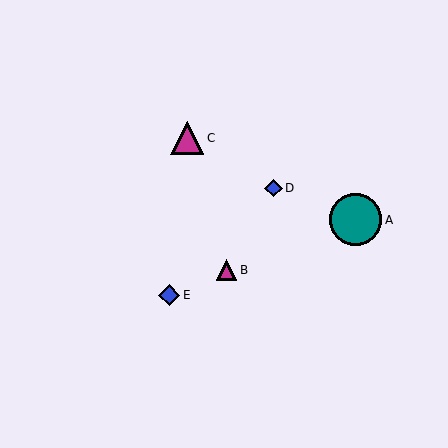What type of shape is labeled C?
Shape C is a magenta triangle.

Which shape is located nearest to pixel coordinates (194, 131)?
The magenta triangle (labeled C) at (187, 138) is nearest to that location.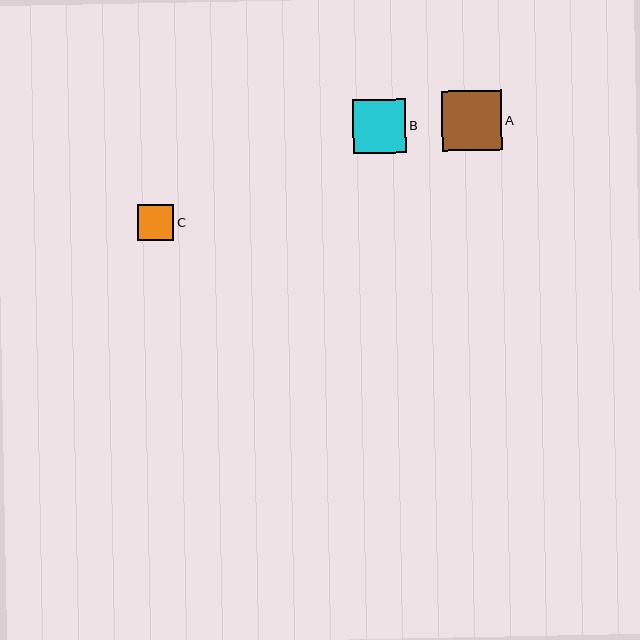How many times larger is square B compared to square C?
Square B is approximately 1.5 times the size of square C.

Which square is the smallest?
Square C is the smallest with a size of approximately 36 pixels.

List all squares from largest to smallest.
From largest to smallest: A, B, C.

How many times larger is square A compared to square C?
Square A is approximately 1.7 times the size of square C.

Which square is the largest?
Square A is the largest with a size of approximately 61 pixels.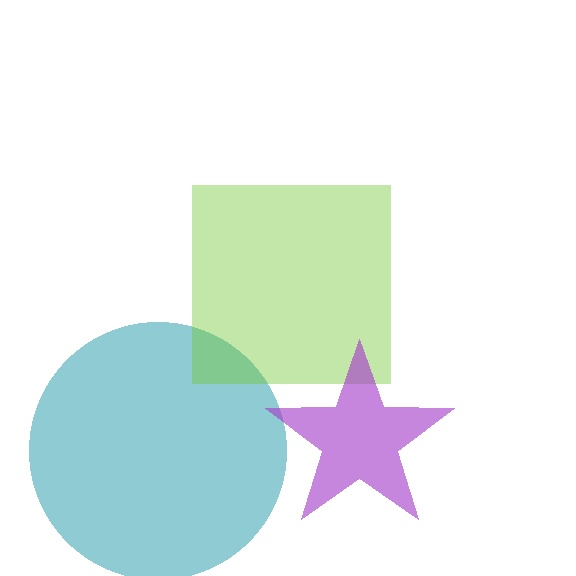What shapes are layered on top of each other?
The layered shapes are: a teal circle, a lime square, a purple star.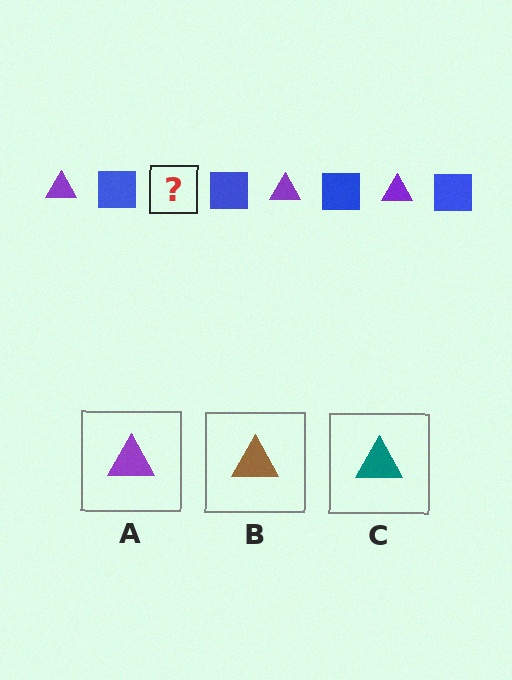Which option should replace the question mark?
Option A.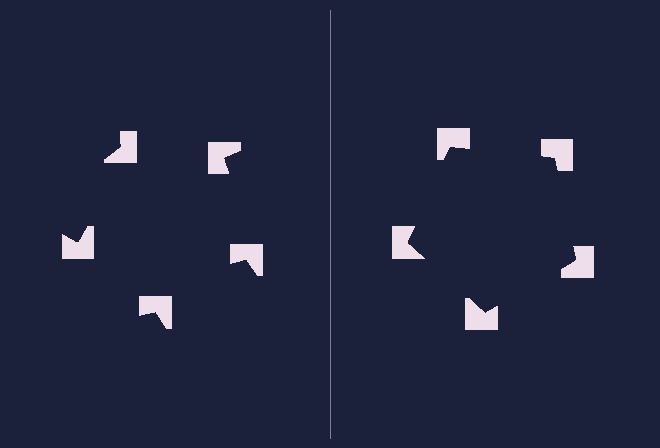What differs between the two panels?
The notched squares are positioned identically on both sides; only the wedge orientations differ. On the right they align to a pentagon; on the left they are misaligned.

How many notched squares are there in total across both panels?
10 — 5 on each side.